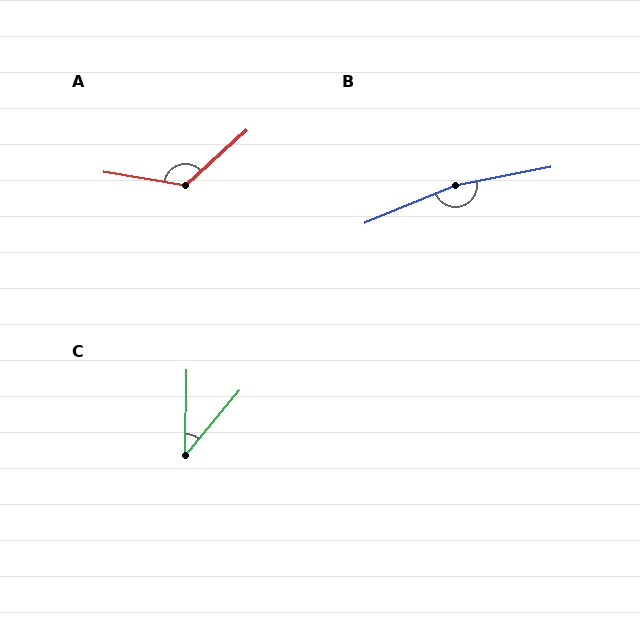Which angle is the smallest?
C, at approximately 39 degrees.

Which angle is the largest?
B, at approximately 168 degrees.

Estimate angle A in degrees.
Approximately 128 degrees.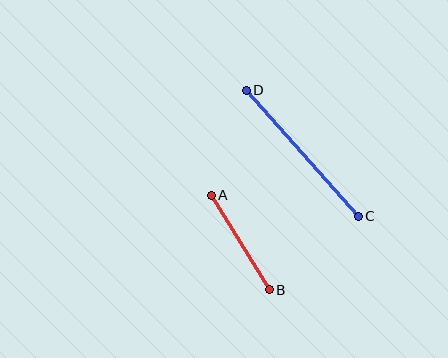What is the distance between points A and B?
The distance is approximately 111 pixels.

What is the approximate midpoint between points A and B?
The midpoint is at approximately (240, 243) pixels.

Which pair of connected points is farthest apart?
Points C and D are farthest apart.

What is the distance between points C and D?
The distance is approximately 169 pixels.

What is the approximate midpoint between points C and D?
The midpoint is at approximately (302, 153) pixels.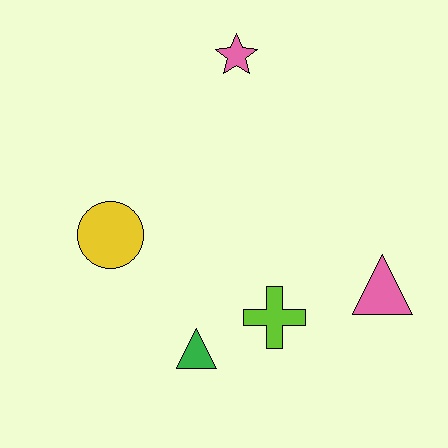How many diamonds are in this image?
There are no diamonds.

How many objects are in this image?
There are 5 objects.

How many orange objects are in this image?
There are no orange objects.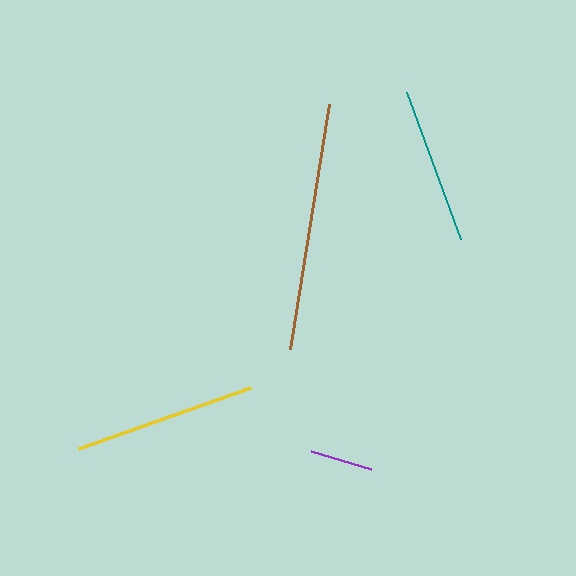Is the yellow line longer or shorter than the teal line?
The yellow line is longer than the teal line.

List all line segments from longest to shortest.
From longest to shortest: brown, yellow, teal, purple.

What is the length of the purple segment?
The purple segment is approximately 62 pixels long.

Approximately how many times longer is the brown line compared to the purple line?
The brown line is approximately 4.0 times the length of the purple line.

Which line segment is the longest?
The brown line is the longest at approximately 247 pixels.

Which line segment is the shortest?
The purple line is the shortest at approximately 62 pixels.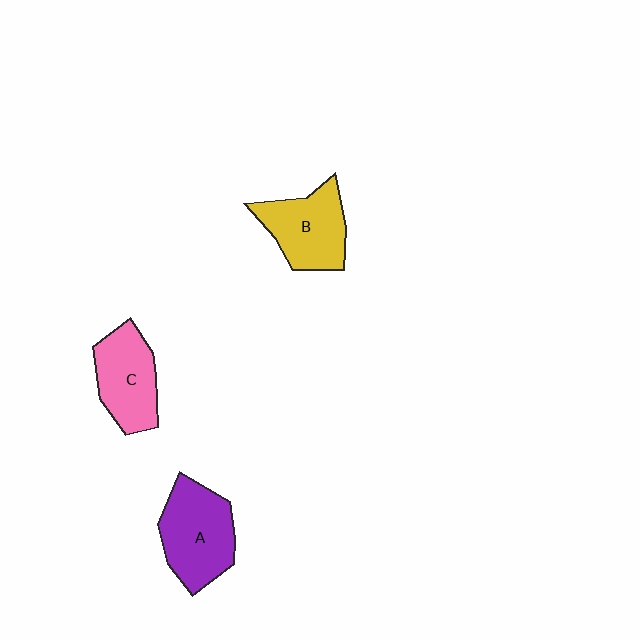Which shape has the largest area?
Shape A (purple).